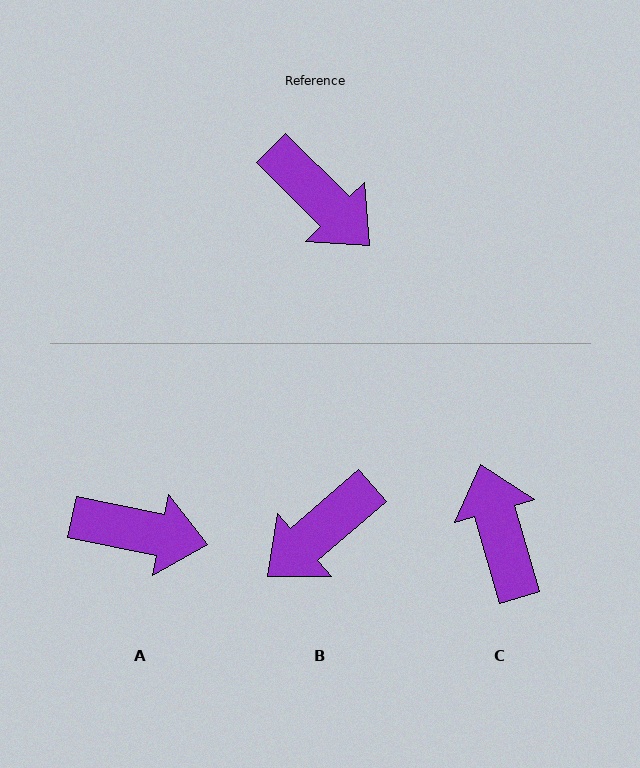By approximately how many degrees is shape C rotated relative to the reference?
Approximately 151 degrees counter-clockwise.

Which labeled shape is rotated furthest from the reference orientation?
C, about 151 degrees away.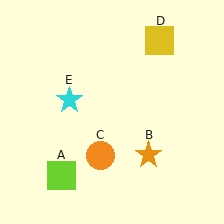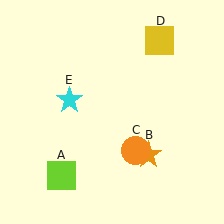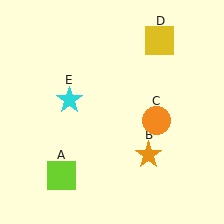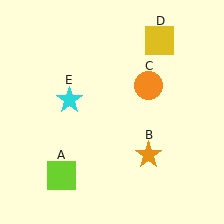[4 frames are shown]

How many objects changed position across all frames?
1 object changed position: orange circle (object C).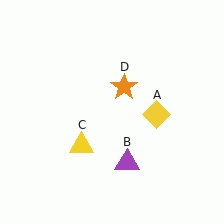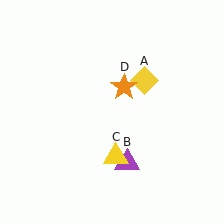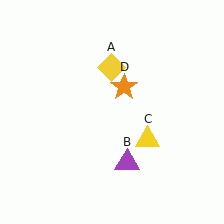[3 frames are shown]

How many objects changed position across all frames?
2 objects changed position: yellow diamond (object A), yellow triangle (object C).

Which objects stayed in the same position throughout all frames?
Purple triangle (object B) and orange star (object D) remained stationary.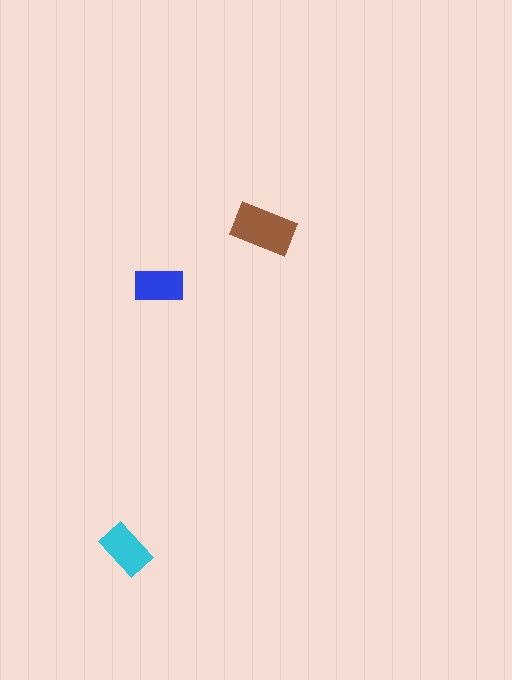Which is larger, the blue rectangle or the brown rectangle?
The brown one.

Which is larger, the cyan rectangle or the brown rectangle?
The brown one.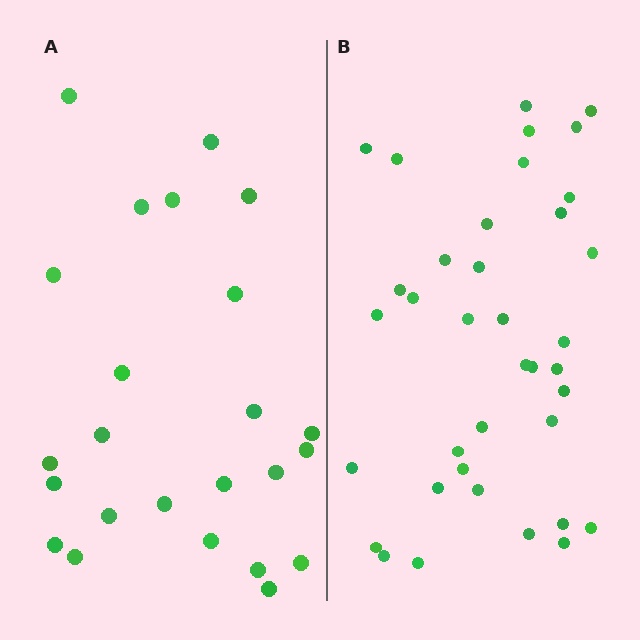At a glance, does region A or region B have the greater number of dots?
Region B (the right region) has more dots.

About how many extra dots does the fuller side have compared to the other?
Region B has approximately 15 more dots than region A.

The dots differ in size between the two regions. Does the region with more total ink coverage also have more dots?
No. Region A has more total ink coverage because its dots are larger, but region B actually contains more individual dots. Total area can be misleading — the number of items is what matters here.